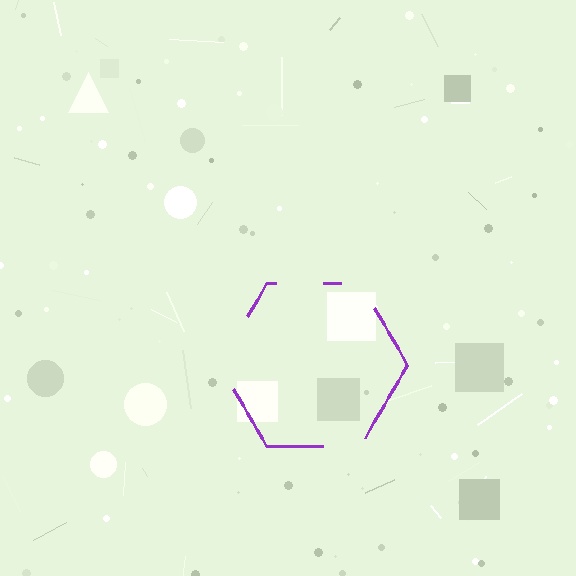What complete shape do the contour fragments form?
The contour fragments form a hexagon.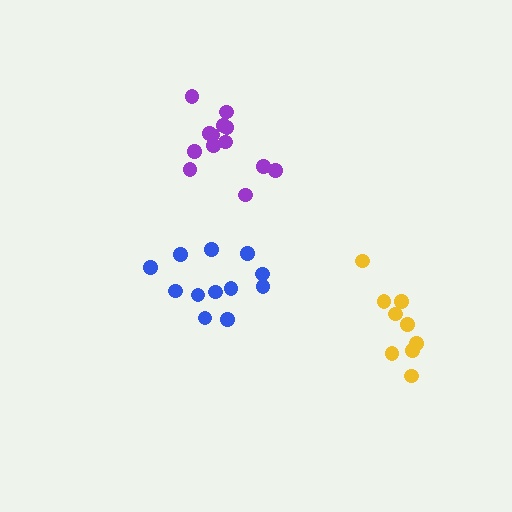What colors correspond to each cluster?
The clusters are colored: purple, yellow, blue.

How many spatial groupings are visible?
There are 3 spatial groupings.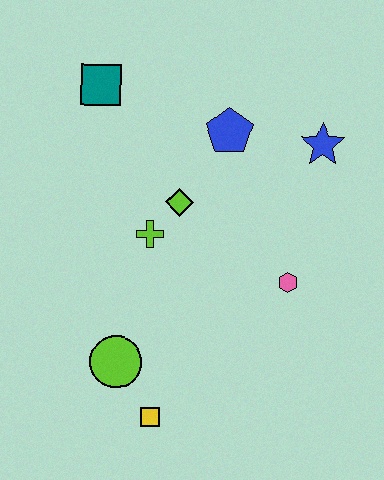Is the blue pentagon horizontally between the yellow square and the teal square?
No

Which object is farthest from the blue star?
The yellow square is farthest from the blue star.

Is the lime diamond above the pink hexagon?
Yes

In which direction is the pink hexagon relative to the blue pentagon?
The pink hexagon is below the blue pentagon.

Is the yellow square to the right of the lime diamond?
No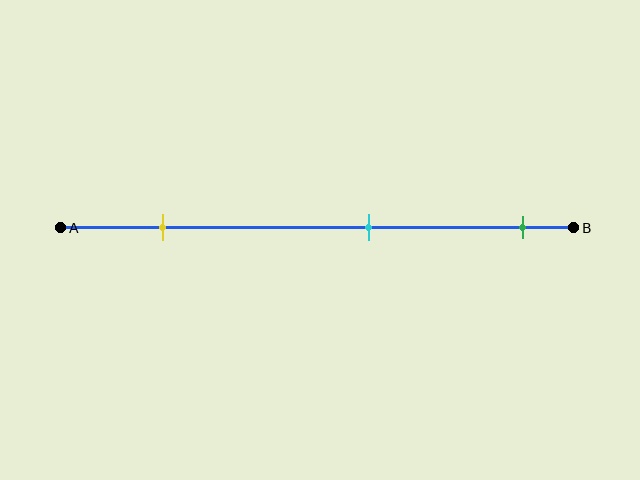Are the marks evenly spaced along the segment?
Yes, the marks are approximately evenly spaced.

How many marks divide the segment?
There are 3 marks dividing the segment.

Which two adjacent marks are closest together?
The cyan and green marks are the closest adjacent pair.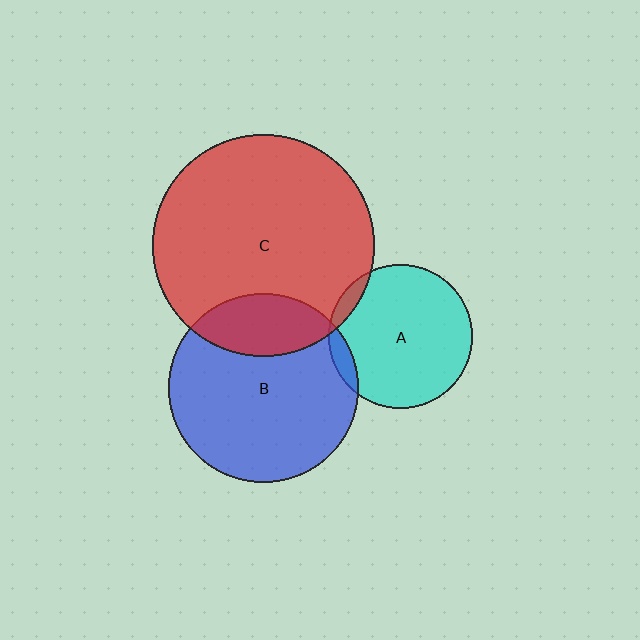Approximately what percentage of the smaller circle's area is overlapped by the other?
Approximately 5%.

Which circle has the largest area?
Circle C (red).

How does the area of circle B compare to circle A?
Approximately 1.7 times.